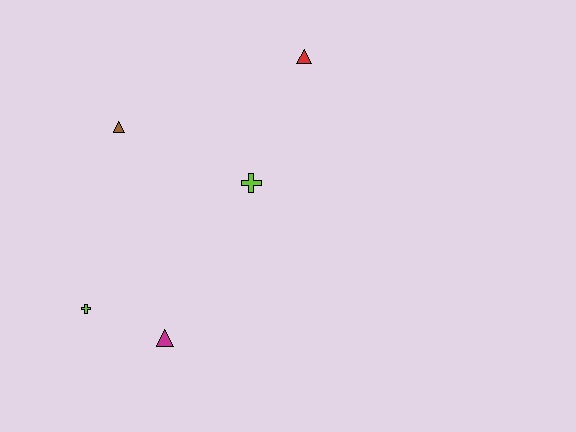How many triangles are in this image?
There are 3 triangles.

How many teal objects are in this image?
There are no teal objects.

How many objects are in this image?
There are 5 objects.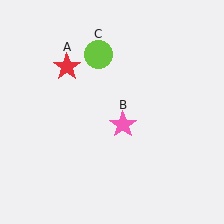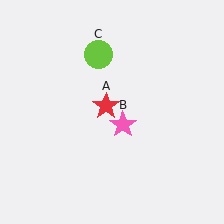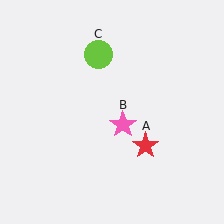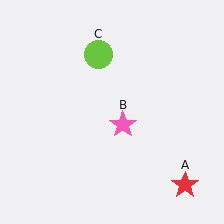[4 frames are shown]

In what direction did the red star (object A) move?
The red star (object A) moved down and to the right.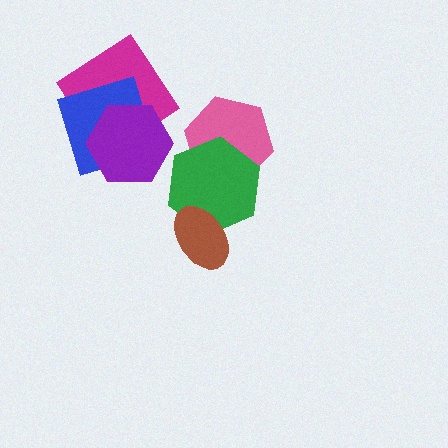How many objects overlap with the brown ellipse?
1 object overlaps with the brown ellipse.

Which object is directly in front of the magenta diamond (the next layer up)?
The blue square is directly in front of the magenta diamond.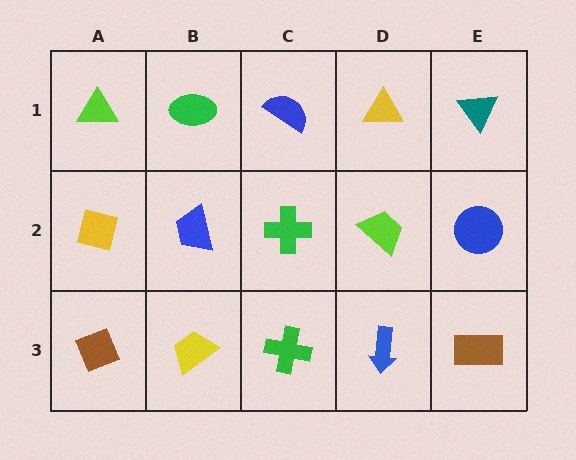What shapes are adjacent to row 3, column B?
A blue trapezoid (row 2, column B), a brown diamond (row 3, column A), a green cross (row 3, column C).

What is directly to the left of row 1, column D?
A blue semicircle.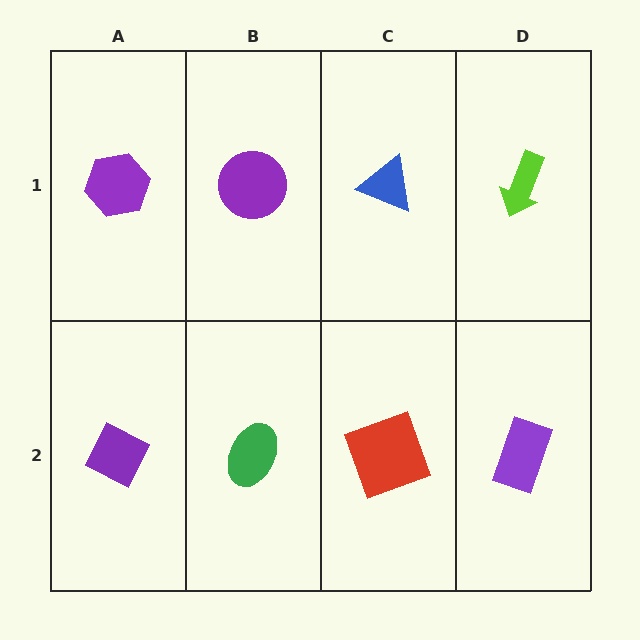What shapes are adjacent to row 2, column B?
A purple circle (row 1, column B), a purple diamond (row 2, column A), a red square (row 2, column C).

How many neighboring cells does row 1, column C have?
3.